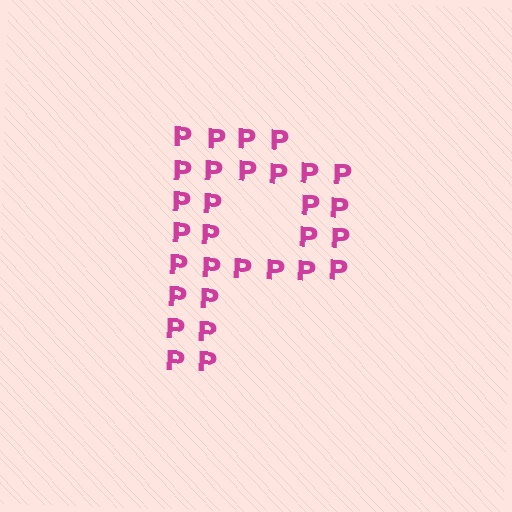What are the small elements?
The small elements are letter P's.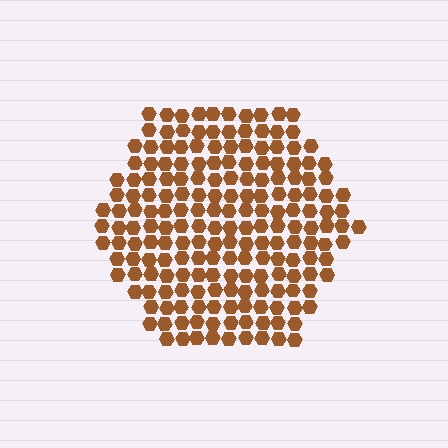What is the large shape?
The large shape is a hexagon.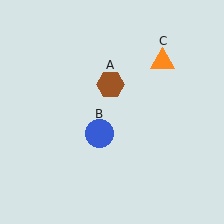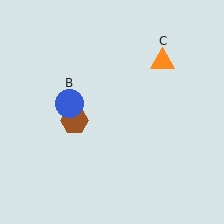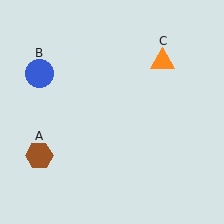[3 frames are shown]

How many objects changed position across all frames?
2 objects changed position: brown hexagon (object A), blue circle (object B).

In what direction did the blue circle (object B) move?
The blue circle (object B) moved up and to the left.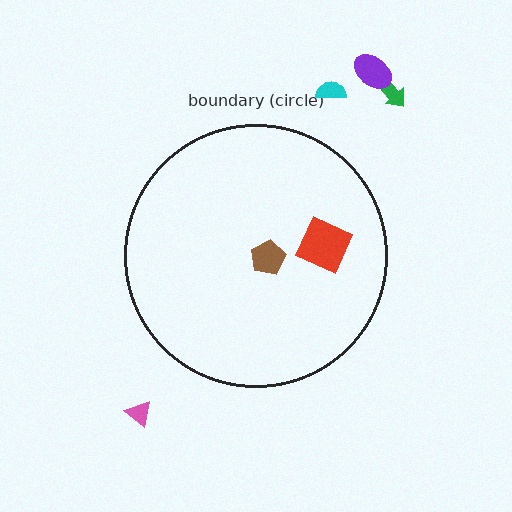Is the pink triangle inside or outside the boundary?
Outside.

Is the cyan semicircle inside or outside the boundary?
Outside.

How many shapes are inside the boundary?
2 inside, 4 outside.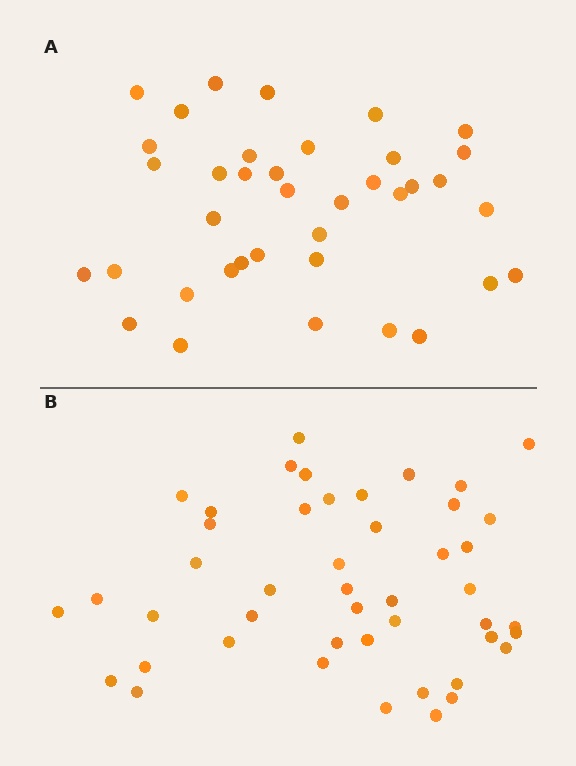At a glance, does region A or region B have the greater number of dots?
Region B (the bottom region) has more dots.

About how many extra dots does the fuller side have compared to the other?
Region B has roughly 8 or so more dots than region A.